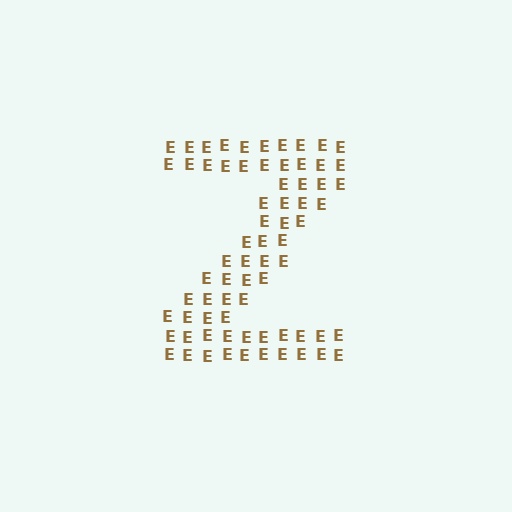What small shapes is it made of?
It is made of small letter E's.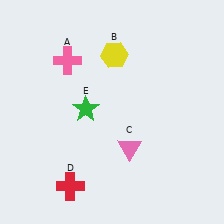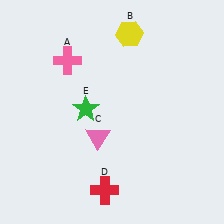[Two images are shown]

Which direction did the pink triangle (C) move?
The pink triangle (C) moved left.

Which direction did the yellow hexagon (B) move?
The yellow hexagon (B) moved up.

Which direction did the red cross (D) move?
The red cross (D) moved right.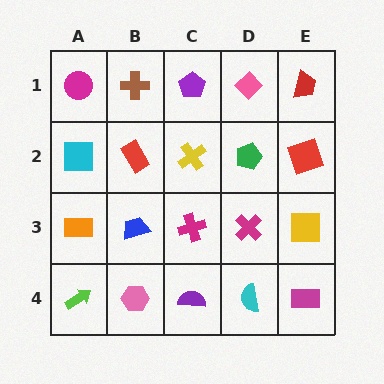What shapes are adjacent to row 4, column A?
An orange rectangle (row 3, column A), a pink hexagon (row 4, column B).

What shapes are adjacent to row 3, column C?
A yellow cross (row 2, column C), a purple semicircle (row 4, column C), a blue trapezoid (row 3, column B), a magenta cross (row 3, column D).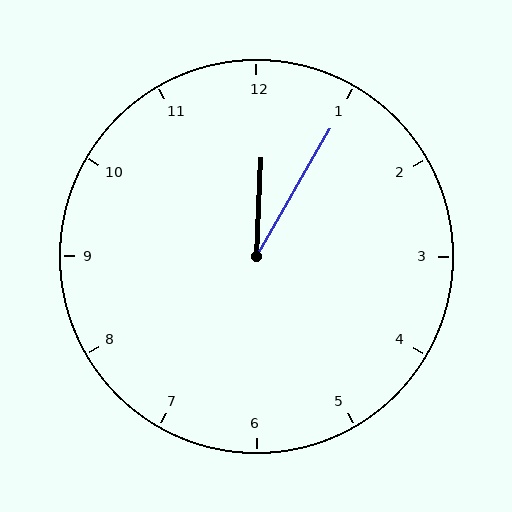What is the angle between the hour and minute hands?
Approximately 28 degrees.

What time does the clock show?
12:05.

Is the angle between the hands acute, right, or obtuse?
It is acute.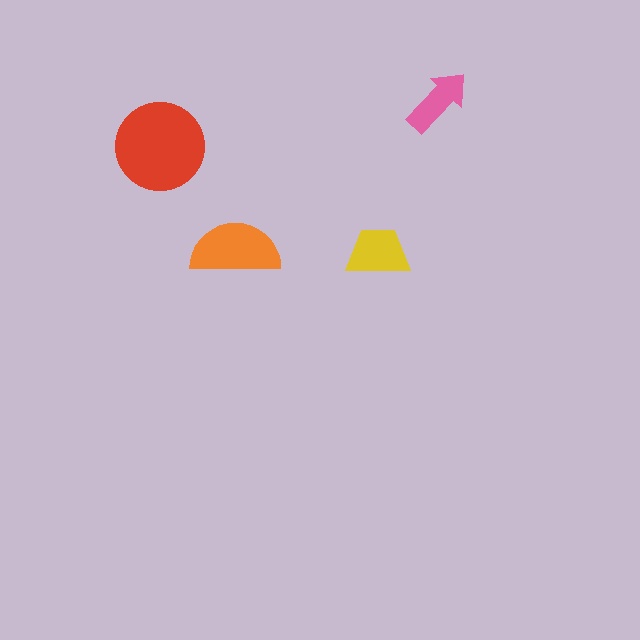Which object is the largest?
The red circle.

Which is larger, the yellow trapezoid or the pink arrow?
The yellow trapezoid.